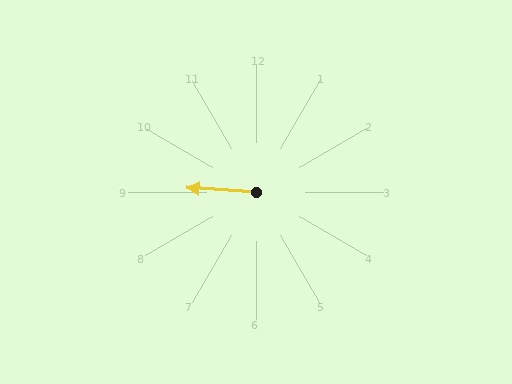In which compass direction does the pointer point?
West.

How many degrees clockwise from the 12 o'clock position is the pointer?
Approximately 273 degrees.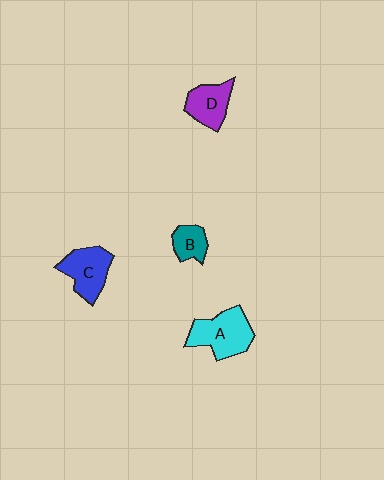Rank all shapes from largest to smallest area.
From largest to smallest: A (cyan), C (blue), D (purple), B (teal).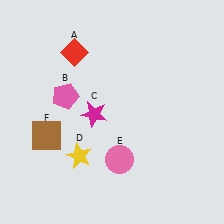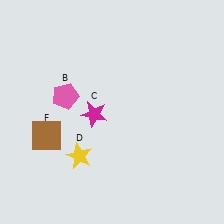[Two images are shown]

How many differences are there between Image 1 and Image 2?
There are 2 differences between the two images.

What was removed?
The pink circle (E), the red diamond (A) were removed in Image 2.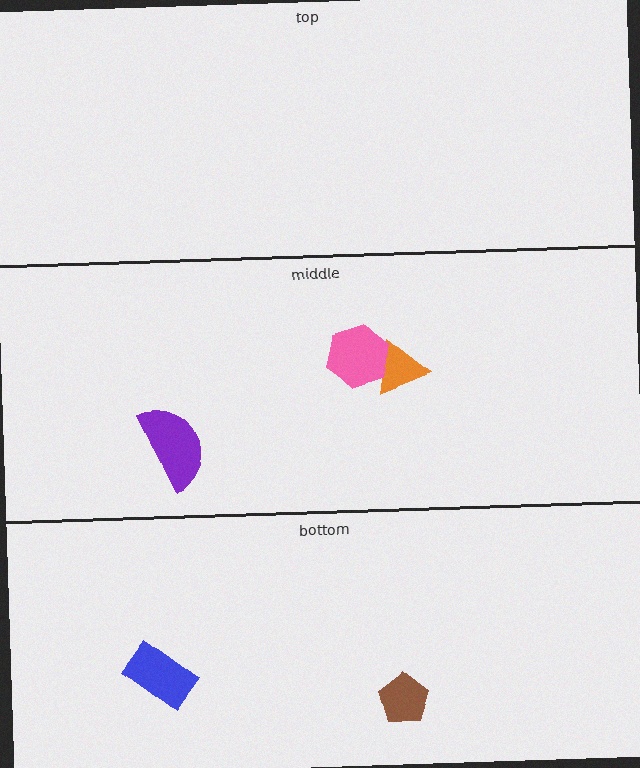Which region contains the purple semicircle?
The middle region.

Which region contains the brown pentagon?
The bottom region.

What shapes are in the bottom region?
The blue rectangle, the brown pentagon.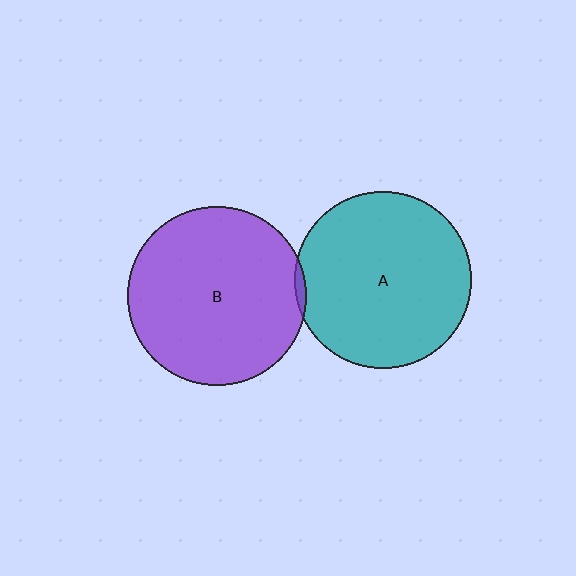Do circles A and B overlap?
Yes.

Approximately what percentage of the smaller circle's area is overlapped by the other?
Approximately 5%.